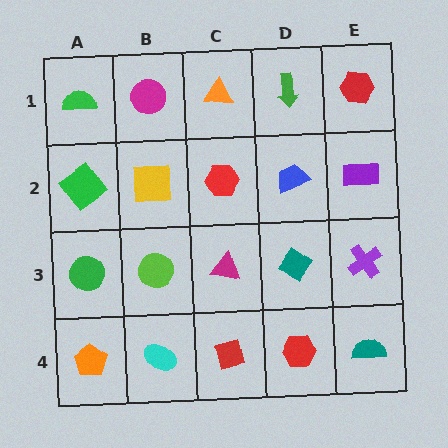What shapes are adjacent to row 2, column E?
A red hexagon (row 1, column E), a purple cross (row 3, column E), a blue trapezoid (row 2, column D).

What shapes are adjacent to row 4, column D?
A teal diamond (row 3, column D), a red square (row 4, column C), a teal semicircle (row 4, column E).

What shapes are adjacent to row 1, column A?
A green diamond (row 2, column A), a magenta circle (row 1, column B).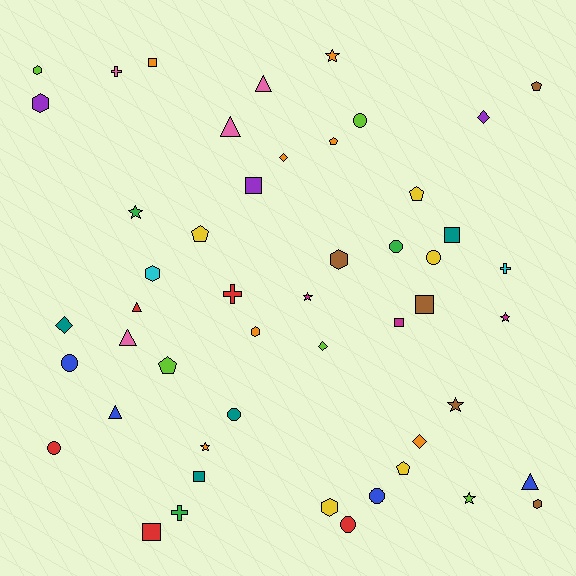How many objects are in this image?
There are 50 objects.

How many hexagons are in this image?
There are 7 hexagons.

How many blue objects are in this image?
There are 4 blue objects.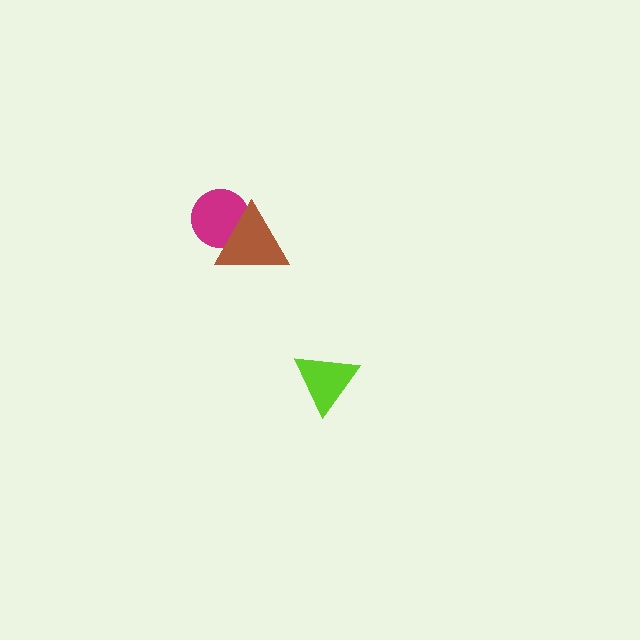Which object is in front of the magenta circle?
The brown triangle is in front of the magenta circle.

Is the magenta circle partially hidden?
Yes, it is partially covered by another shape.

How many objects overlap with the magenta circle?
1 object overlaps with the magenta circle.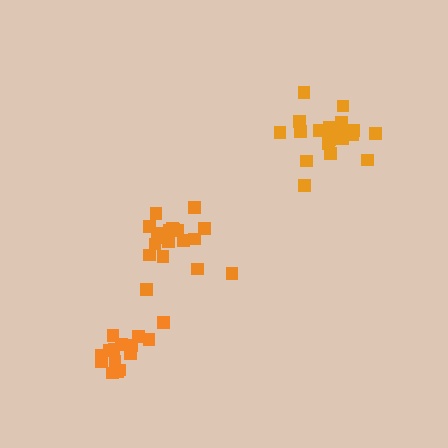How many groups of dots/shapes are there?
There are 3 groups.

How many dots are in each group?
Group 1: 20 dots, Group 2: 15 dots, Group 3: 21 dots (56 total).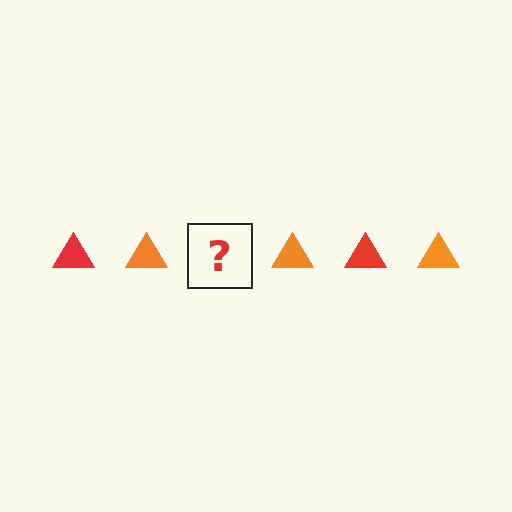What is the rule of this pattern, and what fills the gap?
The rule is that the pattern cycles through red, orange triangles. The gap should be filled with a red triangle.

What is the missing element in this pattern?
The missing element is a red triangle.